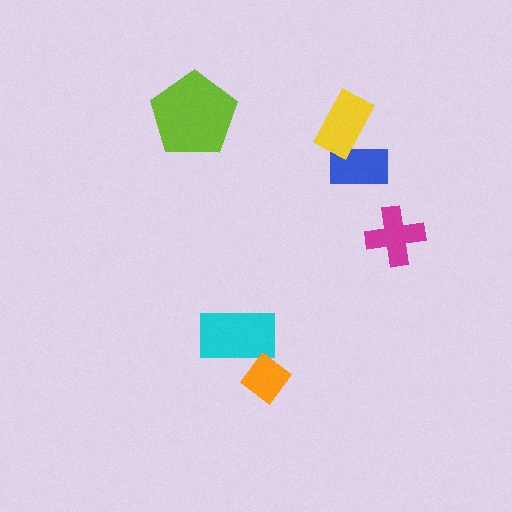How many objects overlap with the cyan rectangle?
1 object overlaps with the cyan rectangle.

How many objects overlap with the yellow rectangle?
1 object overlaps with the yellow rectangle.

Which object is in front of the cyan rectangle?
The orange diamond is in front of the cyan rectangle.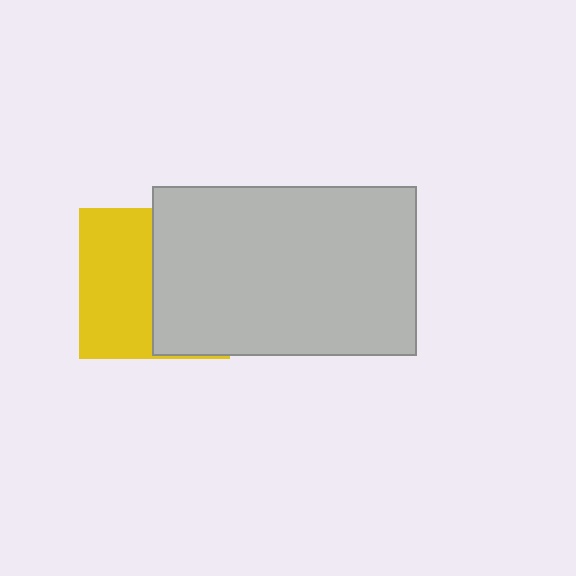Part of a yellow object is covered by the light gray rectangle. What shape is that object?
It is a square.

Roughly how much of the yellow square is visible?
About half of it is visible (roughly 49%).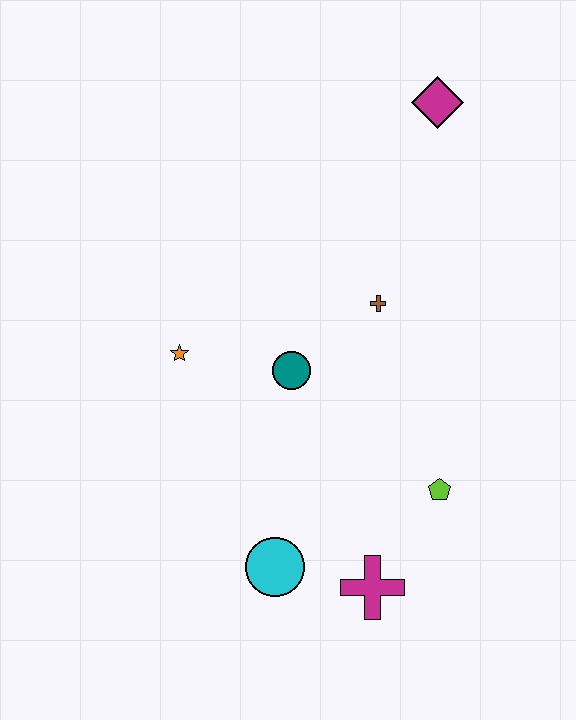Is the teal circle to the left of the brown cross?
Yes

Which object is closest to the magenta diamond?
The brown cross is closest to the magenta diamond.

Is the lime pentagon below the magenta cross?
No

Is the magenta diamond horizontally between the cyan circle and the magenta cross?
No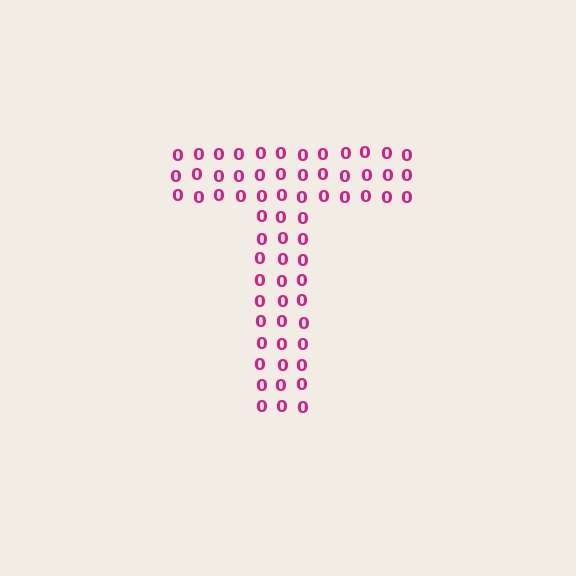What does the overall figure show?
The overall figure shows the letter T.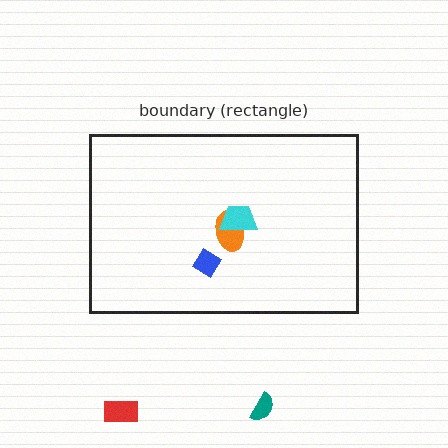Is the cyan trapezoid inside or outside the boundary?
Inside.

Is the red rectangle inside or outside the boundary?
Outside.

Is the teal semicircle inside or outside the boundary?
Outside.